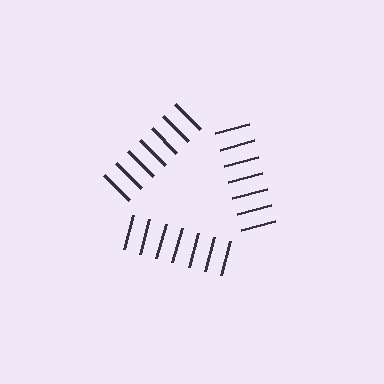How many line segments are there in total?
21 — 7 along each of the 3 edges.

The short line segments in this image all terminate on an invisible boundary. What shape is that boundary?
An illusory triangle — the line segments terminate on its edges but no continuous stroke is drawn.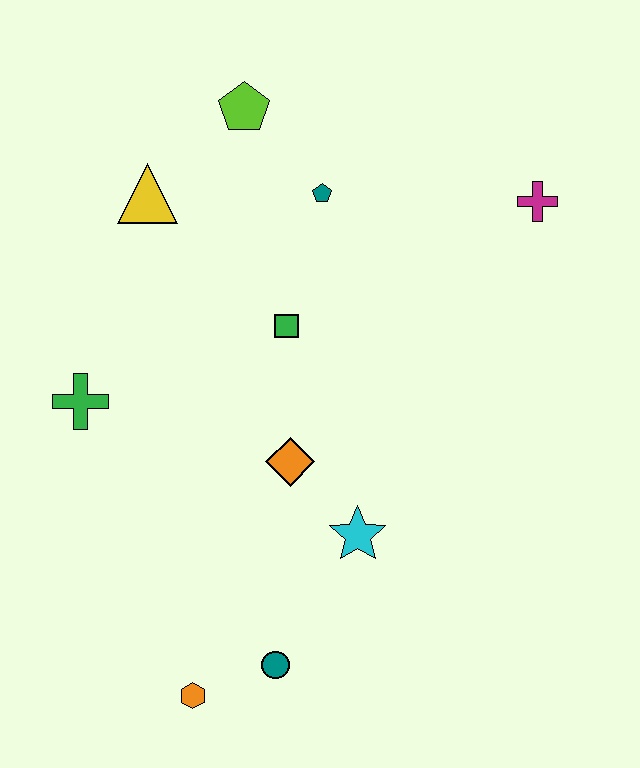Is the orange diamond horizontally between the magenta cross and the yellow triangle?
Yes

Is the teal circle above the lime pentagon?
No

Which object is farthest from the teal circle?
The lime pentagon is farthest from the teal circle.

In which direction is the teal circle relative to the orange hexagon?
The teal circle is to the right of the orange hexagon.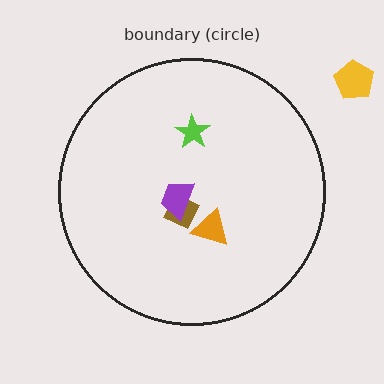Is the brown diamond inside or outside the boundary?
Inside.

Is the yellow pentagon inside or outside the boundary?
Outside.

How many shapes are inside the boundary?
4 inside, 1 outside.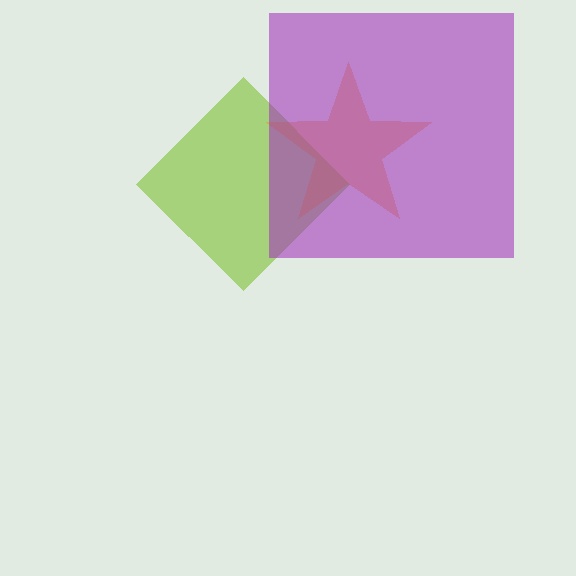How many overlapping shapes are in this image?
There are 3 overlapping shapes in the image.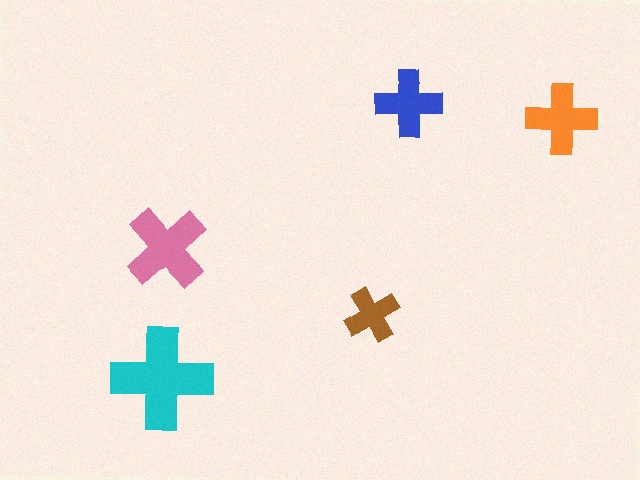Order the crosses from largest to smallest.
the cyan one, the pink one, the orange one, the blue one, the brown one.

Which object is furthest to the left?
The cyan cross is leftmost.